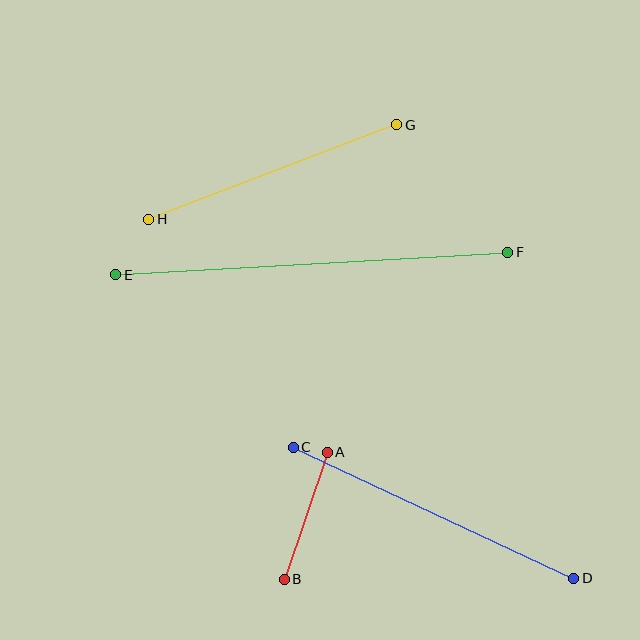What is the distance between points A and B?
The distance is approximately 134 pixels.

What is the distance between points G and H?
The distance is approximately 265 pixels.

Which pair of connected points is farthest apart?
Points E and F are farthest apart.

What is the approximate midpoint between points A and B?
The midpoint is at approximately (306, 516) pixels.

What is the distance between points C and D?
The distance is approximately 310 pixels.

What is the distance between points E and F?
The distance is approximately 392 pixels.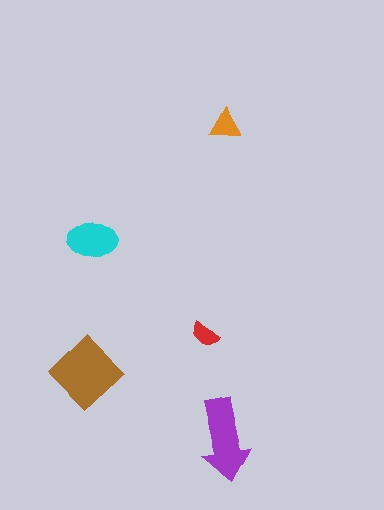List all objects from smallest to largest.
The red semicircle, the orange triangle, the cyan ellipse, the purple arrow, the brown diamond.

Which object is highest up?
The orange triangle is topmost.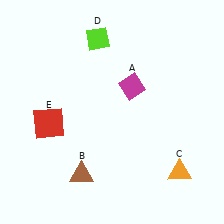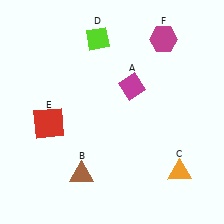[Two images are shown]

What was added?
A magenta hexagon (F) was added in Image 2.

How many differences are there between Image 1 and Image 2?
There is 1 difference between the two images.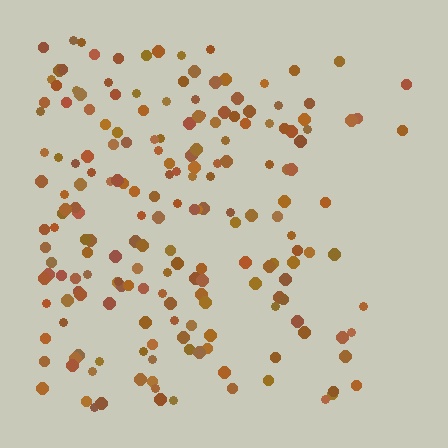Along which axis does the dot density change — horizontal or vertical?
Horizontal.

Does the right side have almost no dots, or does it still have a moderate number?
Still a moderate number, just noticeably fewer than the left.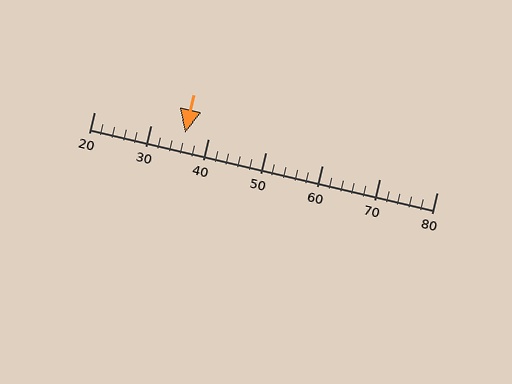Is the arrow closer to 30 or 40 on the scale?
The arrow is closer to 40.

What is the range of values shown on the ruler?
The ruler shows values from 20 to 80.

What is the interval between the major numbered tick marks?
The major tick marks are spaced 10 units apart.